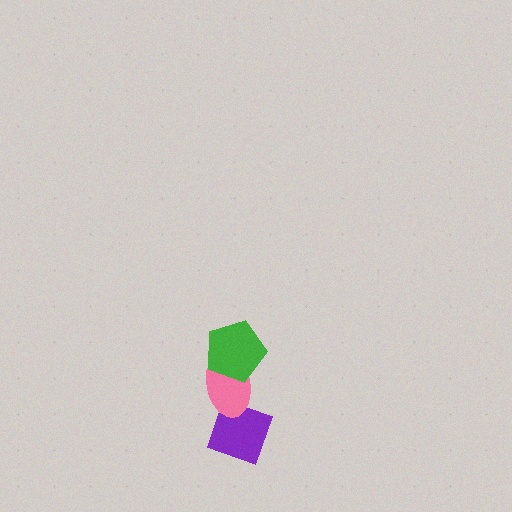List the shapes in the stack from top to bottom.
From top to bottom: the green pentagon, the pink ellipse, the purple diamond.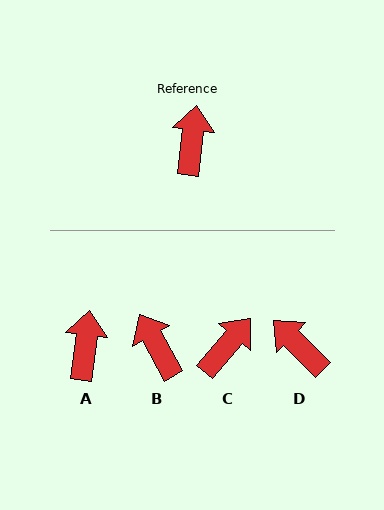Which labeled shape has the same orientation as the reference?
A.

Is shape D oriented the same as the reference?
No, it is off by about 52 degrees.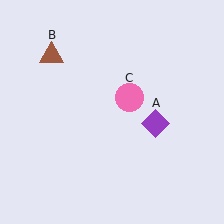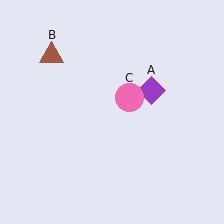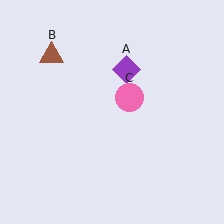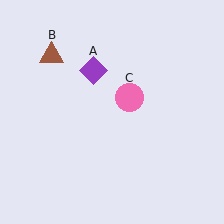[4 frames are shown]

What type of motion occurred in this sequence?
The purple diamond (object A) rotated counterclockwise around the center of the scene.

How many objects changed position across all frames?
1 object changed position: purple diamond (object A).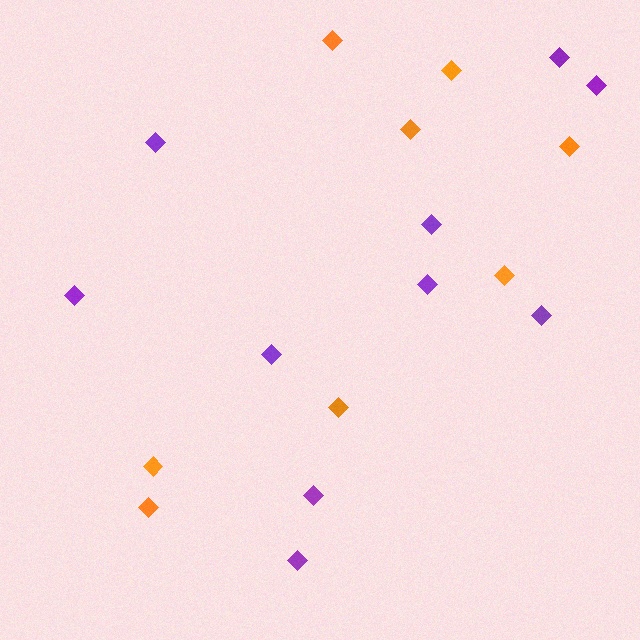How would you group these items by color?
There are 2 groups: one group of purple diamonds (10) and one group of orange diamonds (8).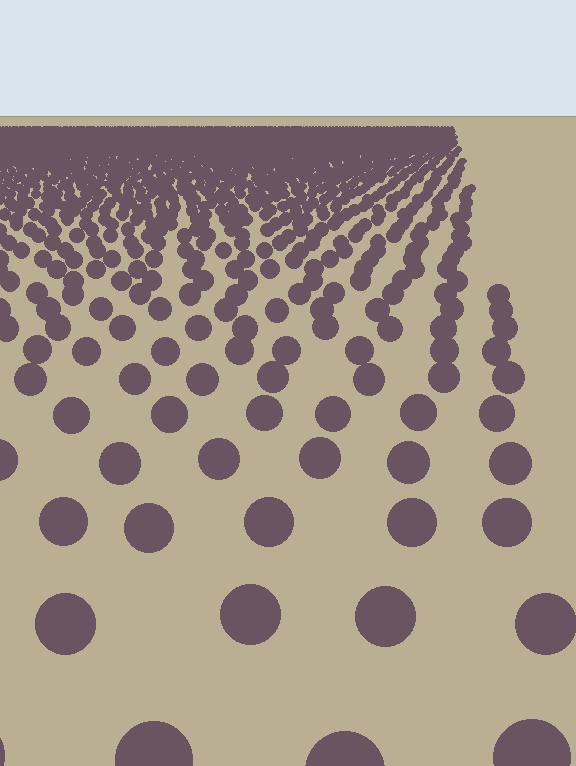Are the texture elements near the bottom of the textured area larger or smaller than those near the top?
Larger. Near the bottom, elements are closer to the viewer and appear at a bigger on-screen size.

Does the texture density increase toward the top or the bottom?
Density increases toward the top.